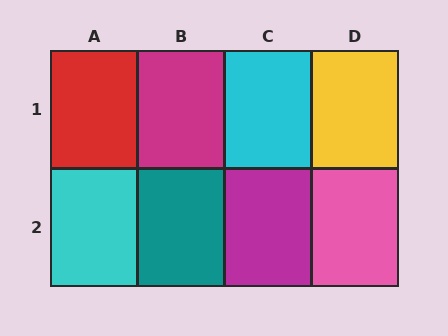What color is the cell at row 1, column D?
Yellow.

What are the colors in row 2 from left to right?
Cyan, teal, magenta, pink.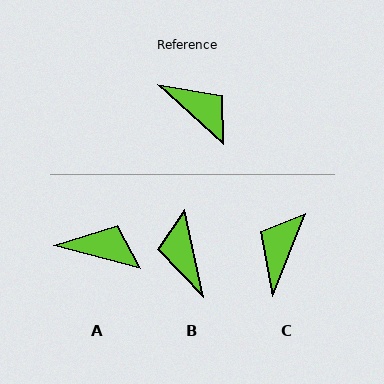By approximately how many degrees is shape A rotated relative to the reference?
Approximately 27 degrees counter-clockwise.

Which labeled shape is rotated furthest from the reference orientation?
B, about 144 degrees away.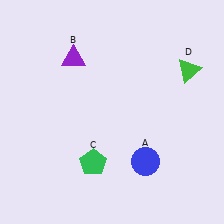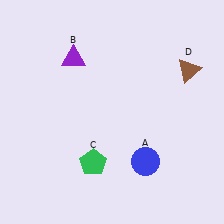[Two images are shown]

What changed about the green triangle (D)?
In Image 1, D is green. In Image 2, it changed to brown.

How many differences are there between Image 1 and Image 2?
There is 1 difference between the two images.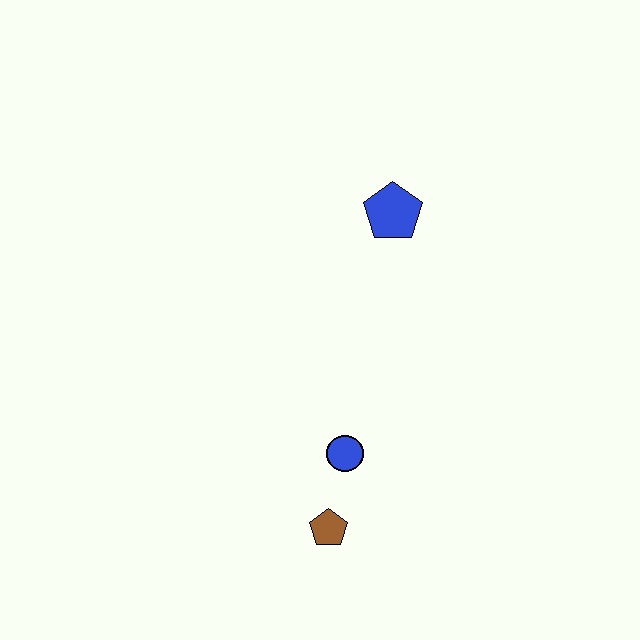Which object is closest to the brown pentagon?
The blue circle is closest to the brown pentagon.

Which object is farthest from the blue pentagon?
The brown pentagon is farthest from the blue pentagon.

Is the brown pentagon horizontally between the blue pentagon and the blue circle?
No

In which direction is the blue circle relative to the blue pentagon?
The blue circle is below the blue pentagon.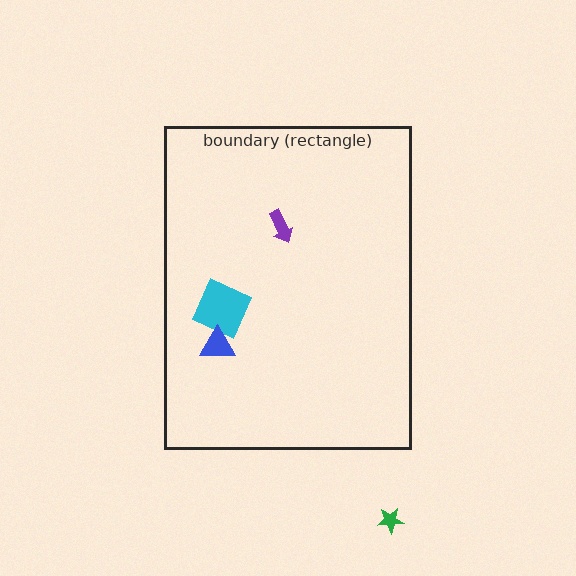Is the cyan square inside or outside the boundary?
Inside.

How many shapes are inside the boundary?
3 inside, 1 outside.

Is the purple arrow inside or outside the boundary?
Inside.